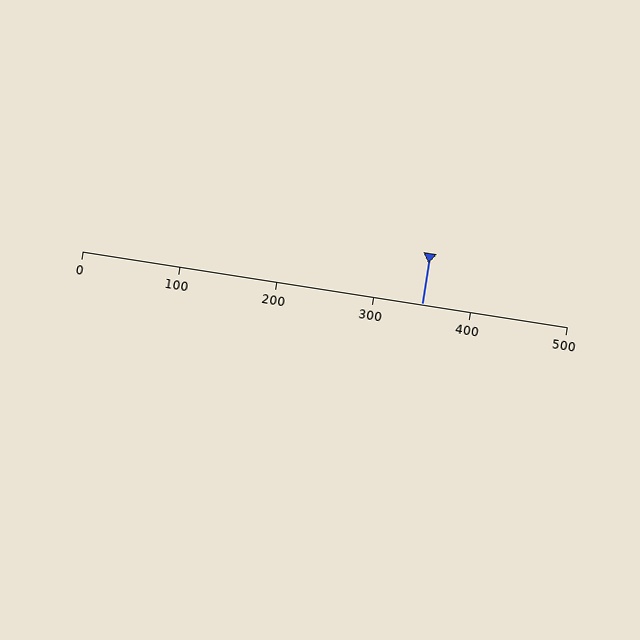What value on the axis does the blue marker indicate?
The marker indicates approximately 350.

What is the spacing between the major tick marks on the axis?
The major ticks are spaced 100 apart.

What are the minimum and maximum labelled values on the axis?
The axis runs from 0 to 500.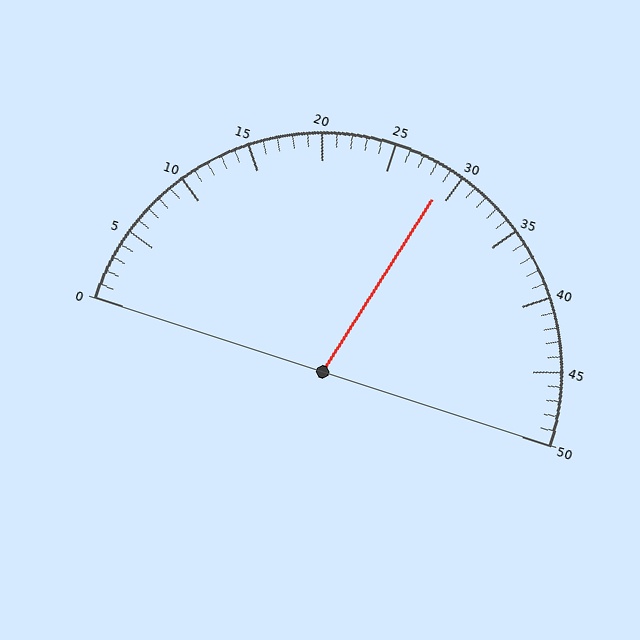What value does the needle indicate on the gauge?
The needle indicates approximately 29.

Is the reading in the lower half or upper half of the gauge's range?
The reading is in the upper half of the range (0 to 50).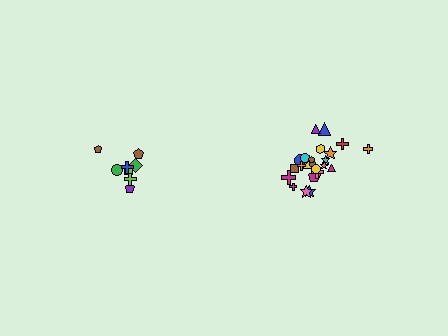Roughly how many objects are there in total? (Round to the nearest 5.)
Roughly 35 objects in total.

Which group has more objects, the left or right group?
The right group.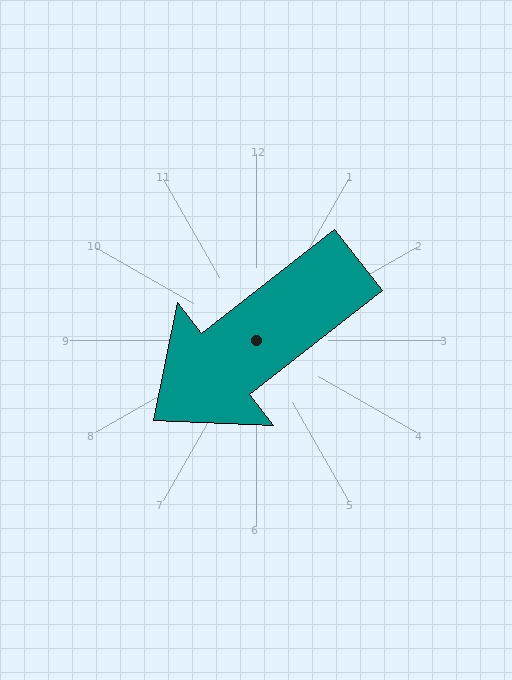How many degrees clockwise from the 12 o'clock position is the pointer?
Approximately 232 degrees.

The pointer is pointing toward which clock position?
Roughly 8 o'clock.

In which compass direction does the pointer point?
Southwest.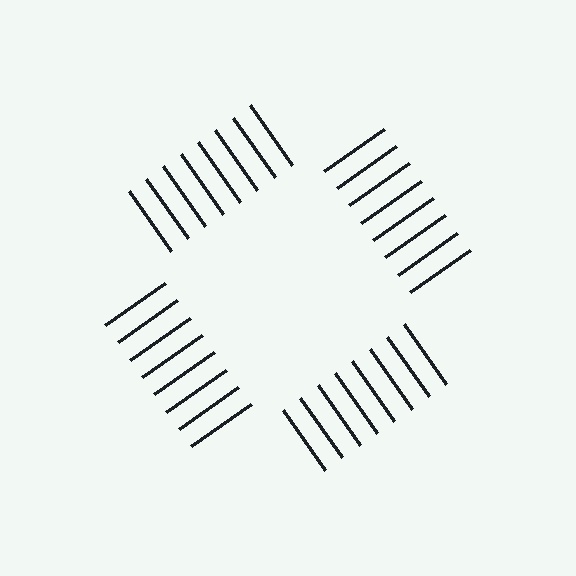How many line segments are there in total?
32 — 8 along each of the 4 edges.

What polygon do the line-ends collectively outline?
An illusory square — the line segments terminate on its edges but no continuous stroke is drawn.